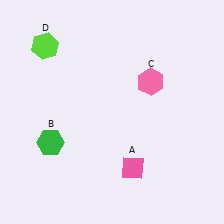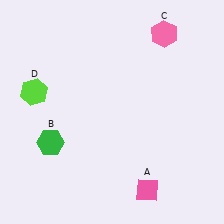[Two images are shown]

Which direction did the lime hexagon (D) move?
The lime hexagon (D) moved down.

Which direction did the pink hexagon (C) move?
The pink hexagon (C) moved up.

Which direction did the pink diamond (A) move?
The pink diamond (A) moved down.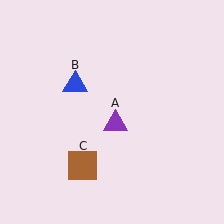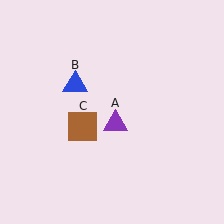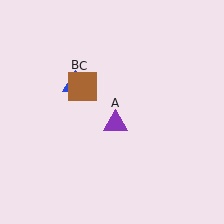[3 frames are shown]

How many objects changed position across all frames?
1 object changed position: brown square (object C).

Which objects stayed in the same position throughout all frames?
Purple triangle (object A) and blue triangle (object B) remained stationary.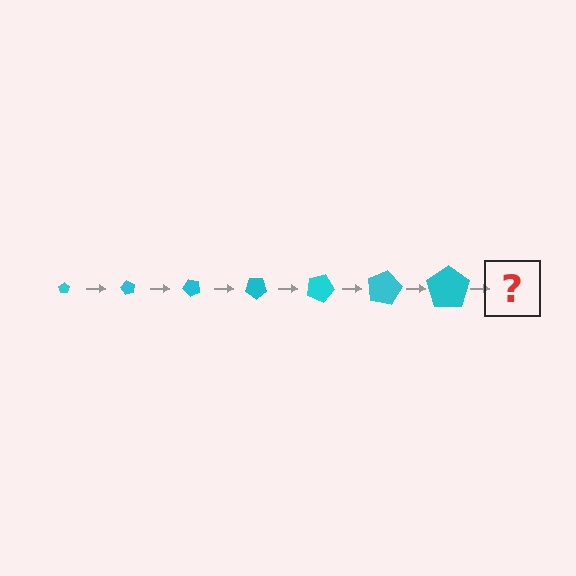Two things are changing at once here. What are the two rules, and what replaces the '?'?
The two rules are that the pentagon grows larger each step and it rotates 60 degrees each step. The '?' should be a pentagon, larger than the previous one and rotated 420 degrees from the start.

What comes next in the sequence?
The next element should be a pentagon, larger than the previous one and rotated 420 degrees from the start.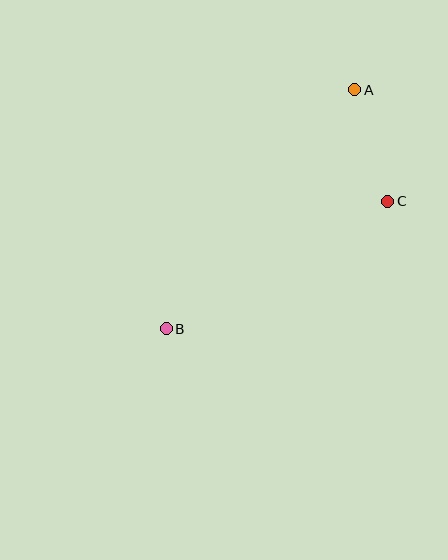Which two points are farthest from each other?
Points A and B are farthest from each other.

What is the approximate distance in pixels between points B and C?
The distance between B and C is approximately 256 pixels.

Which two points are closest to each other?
Points A and C are closest to each other.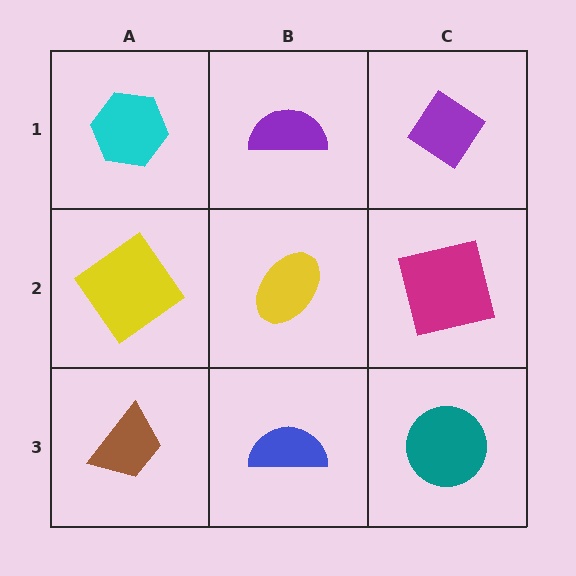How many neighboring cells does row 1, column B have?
3.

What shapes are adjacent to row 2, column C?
A purple diamond (row 1, column C), a teal circle (row 3, column C), a yellow ellipse (row 2, column B).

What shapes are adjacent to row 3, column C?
A magenta square (row 2, column C), a blue semicircle (row 3, column B).